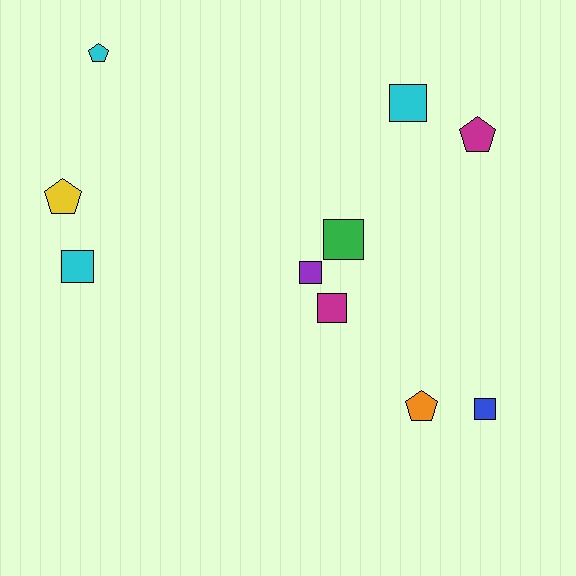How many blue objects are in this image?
There is 1 blue object.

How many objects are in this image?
There are 10 objects.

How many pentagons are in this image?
There are 4 pentagons.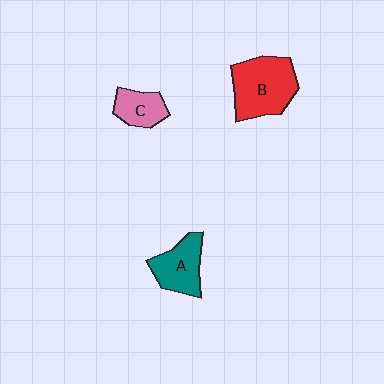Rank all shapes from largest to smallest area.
From largest to smallest: B (red), A (teal), C (pink).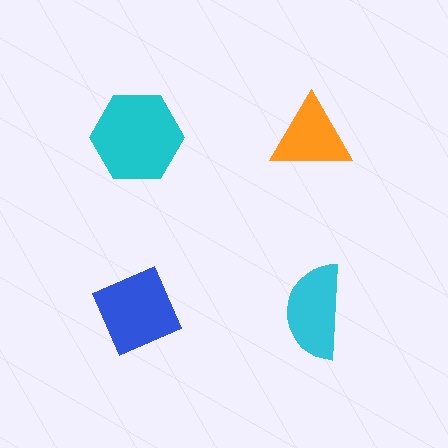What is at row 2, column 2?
A cyan semicircle.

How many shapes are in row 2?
2 shapes.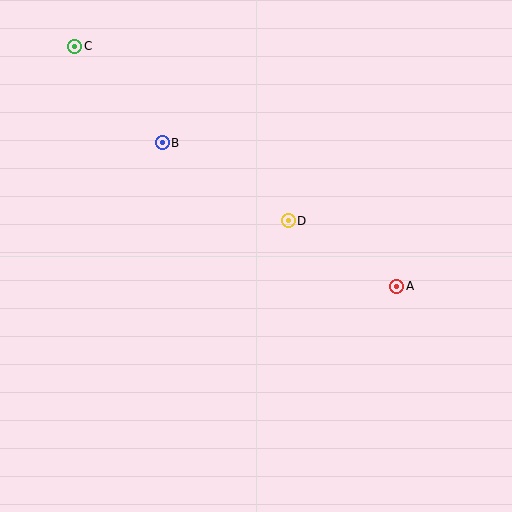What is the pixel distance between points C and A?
The distance between C and A is 402 pixels.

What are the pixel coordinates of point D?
Point D is at (288, 221).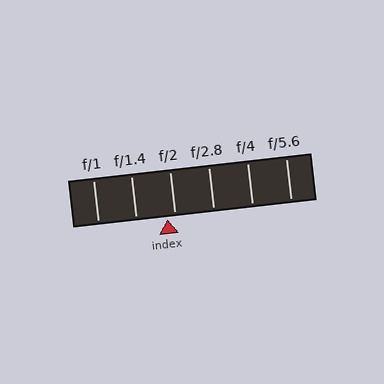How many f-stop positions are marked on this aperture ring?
There are 6 f-stop positions marked.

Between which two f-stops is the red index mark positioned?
The index mark is between f/1.4 and f/2.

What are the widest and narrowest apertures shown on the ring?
The widest aperture shown is f/1 and the narrowest is f/5.6.